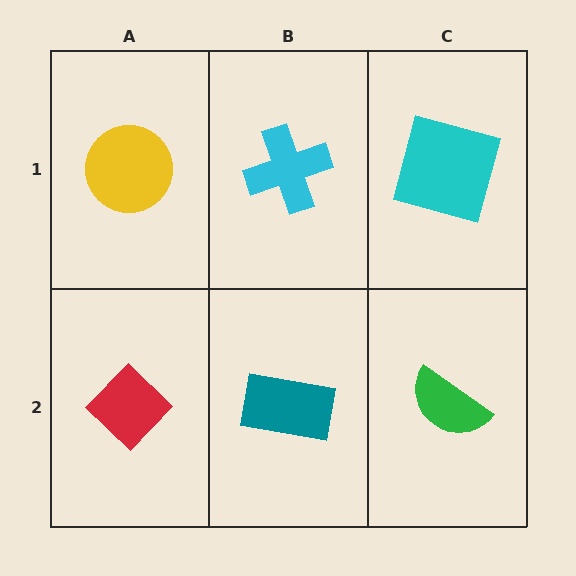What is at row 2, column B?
A teal rectangle.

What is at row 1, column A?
A yellow circle.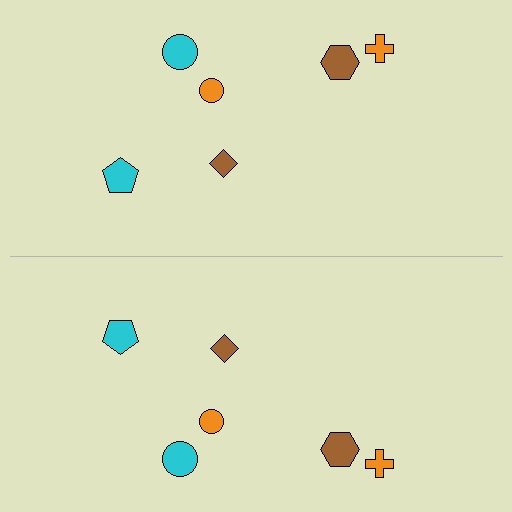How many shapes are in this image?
There are 12 shapes in this image.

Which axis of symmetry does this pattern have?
The pattern has a horizontal axis of symmetry running through the center of the image.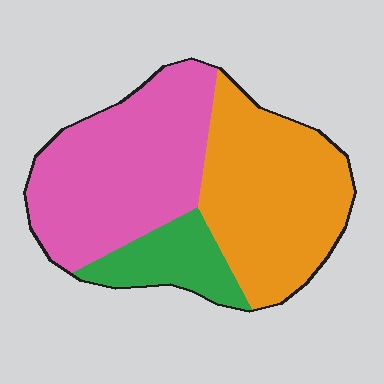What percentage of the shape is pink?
Pink covers roughly 45% of the shape.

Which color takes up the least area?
Green, at roughly 15%.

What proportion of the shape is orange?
Orange takes up between a third and a half of the shape.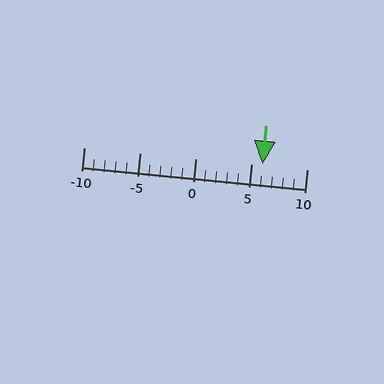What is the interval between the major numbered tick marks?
The major tick marks are spaced 5 units apart.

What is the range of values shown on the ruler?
The ruler shows values from -10 to 10.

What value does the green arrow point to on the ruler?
The green arrow points to approximately 6.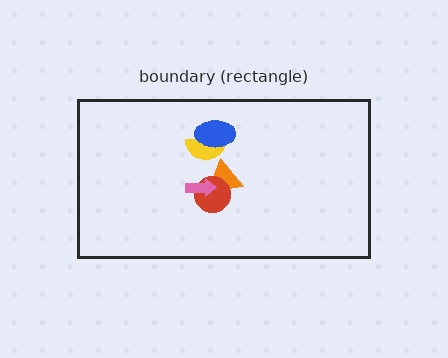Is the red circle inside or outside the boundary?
Inside.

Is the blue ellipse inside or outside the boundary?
Inside.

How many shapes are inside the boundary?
5 inside, 0 outside.